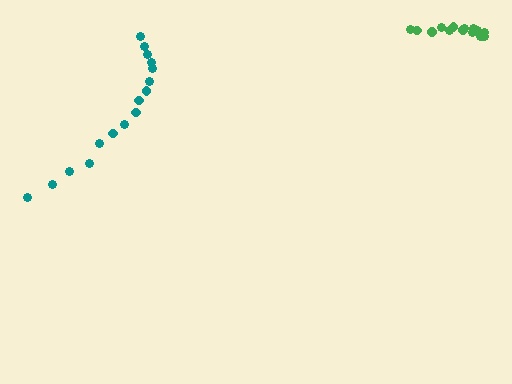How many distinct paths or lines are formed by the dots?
There are 2 distinct paths.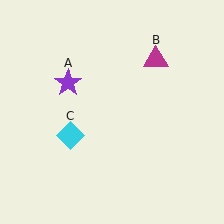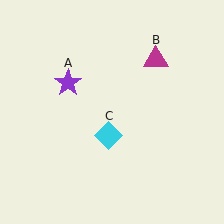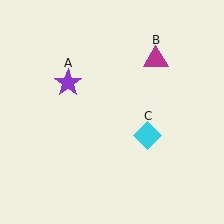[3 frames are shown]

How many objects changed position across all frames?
1 object changed position: cyan diamond (object C).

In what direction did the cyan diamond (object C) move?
The cyan diamond (object C) moved right.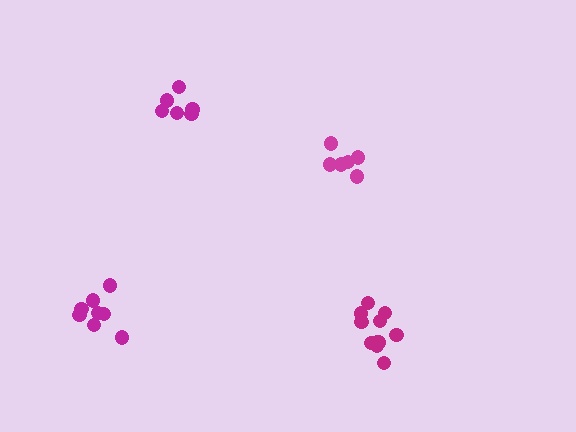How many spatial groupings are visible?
There are 4 spatial groupings.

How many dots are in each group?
Group 1: 6 dots, Group 2: 6 dots, Group 3: 11 dots, Group 4: 8 dots (31 total).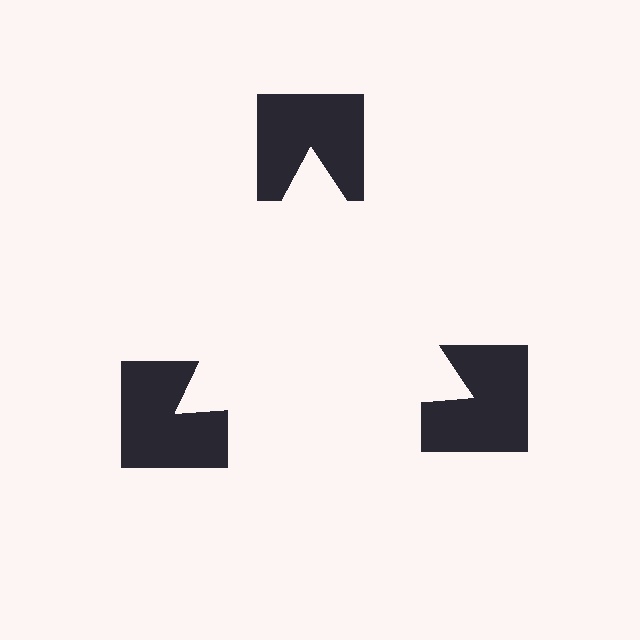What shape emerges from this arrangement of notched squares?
An illusory triangle — its edges are inferred from the aligned wedge cuts in the notched squares, not physically drawn.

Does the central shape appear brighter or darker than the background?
It typically appears slightly brighter than the background, even though no actual brightness change is drawn.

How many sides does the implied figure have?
3 sides.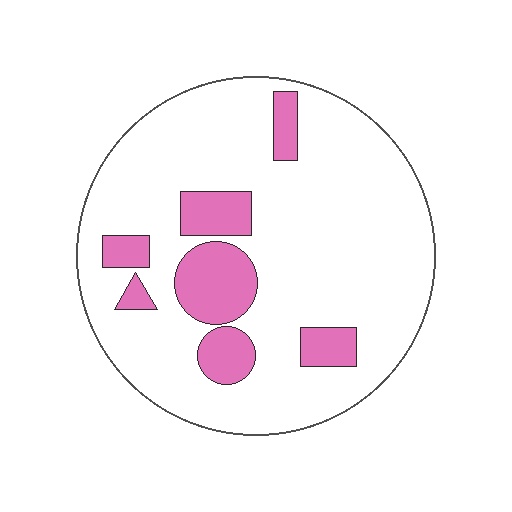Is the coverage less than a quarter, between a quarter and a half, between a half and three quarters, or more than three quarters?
Less than a quarter.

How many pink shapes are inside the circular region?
7.